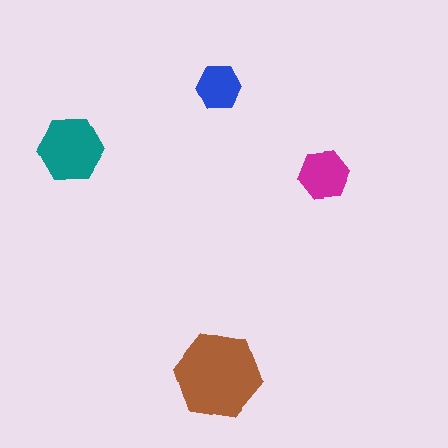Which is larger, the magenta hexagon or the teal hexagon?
The teal one.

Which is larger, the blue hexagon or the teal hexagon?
The teal one.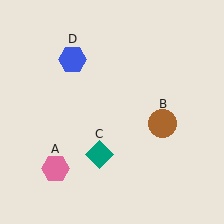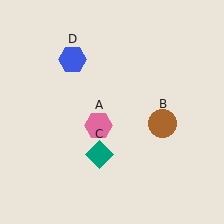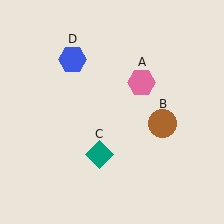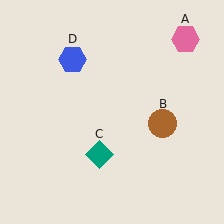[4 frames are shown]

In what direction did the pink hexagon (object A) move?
The pink hexagon (object A) moved up and to the right.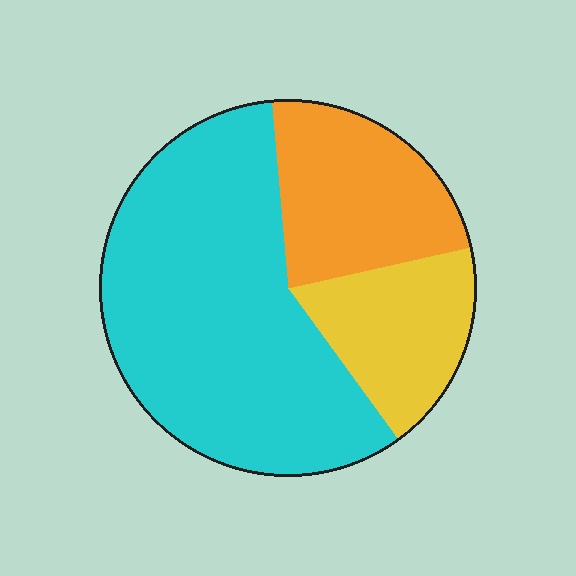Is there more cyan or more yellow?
Cyan.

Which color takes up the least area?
Yellow, at roughly 20%.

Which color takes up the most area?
Cyan, at roughly 60%.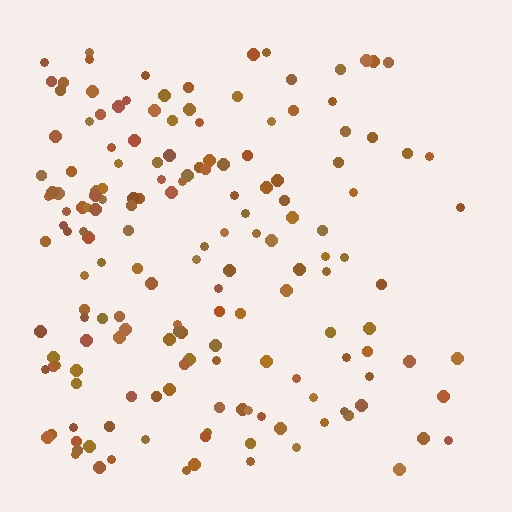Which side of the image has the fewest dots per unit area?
The right.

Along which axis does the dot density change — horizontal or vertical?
Horizontal.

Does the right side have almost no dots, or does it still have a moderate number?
Still a moderate number, just noticeably fewer than the left.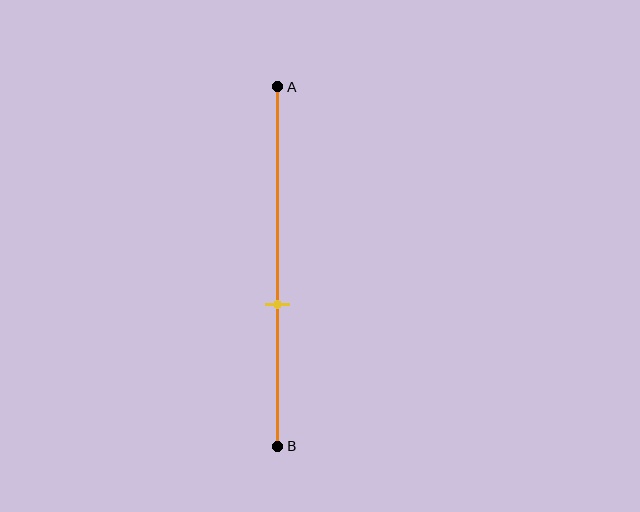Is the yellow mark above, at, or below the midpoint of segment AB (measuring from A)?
The yellow mark is below the midpoint of segment AB.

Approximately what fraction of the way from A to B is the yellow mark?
The yellow mark is approximately 60% of the way from A to B.